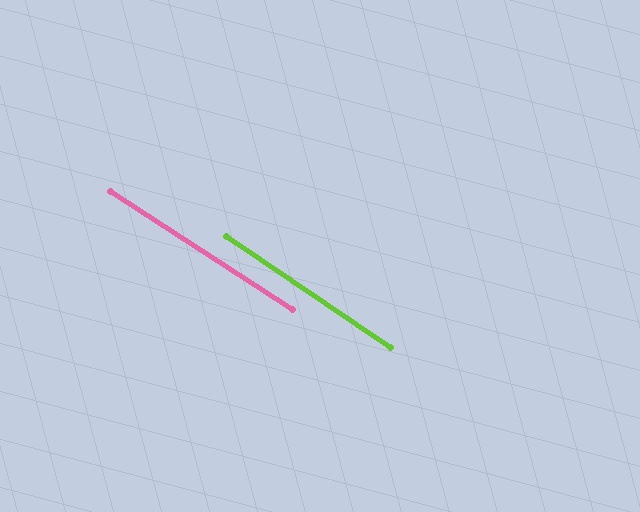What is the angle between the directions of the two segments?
Approximately 1 degree.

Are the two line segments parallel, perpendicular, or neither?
Parallel — their directions differ by only 1.3°.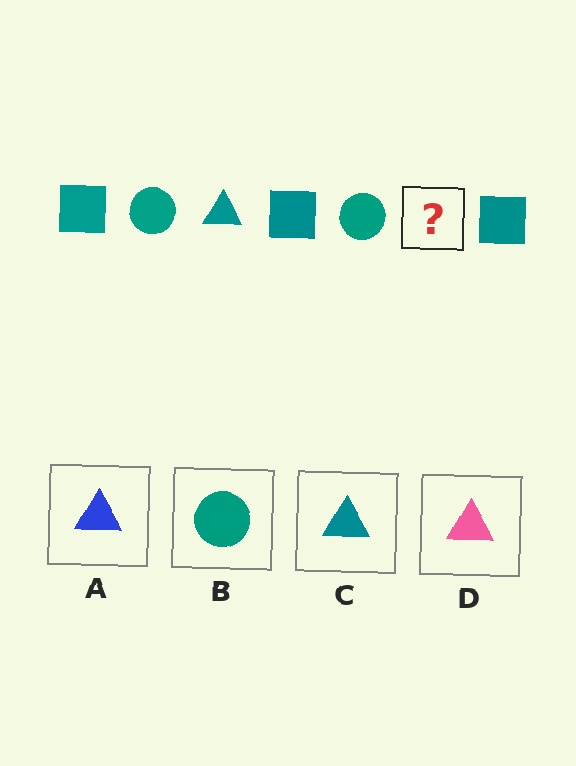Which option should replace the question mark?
Option C.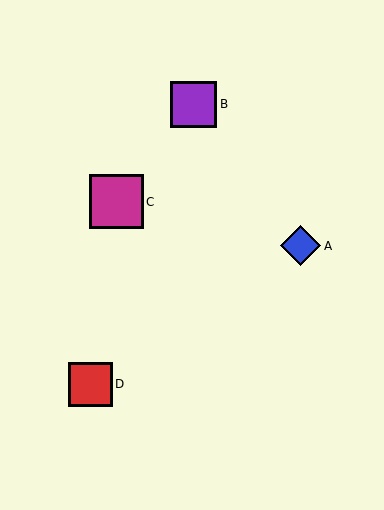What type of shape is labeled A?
Shape A is a blue diamond.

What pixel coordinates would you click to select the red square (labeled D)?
Click at (90, 384) to select the red square D.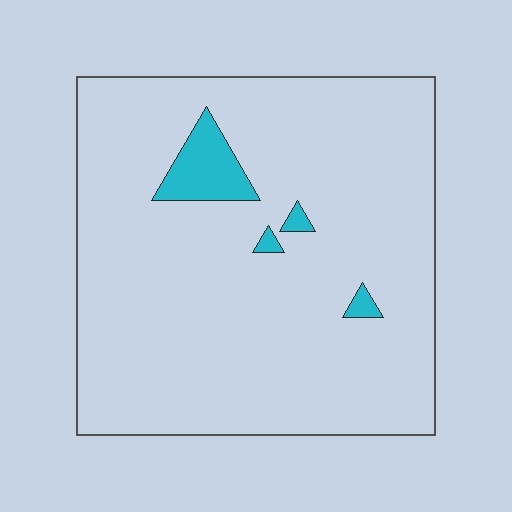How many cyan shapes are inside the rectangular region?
4.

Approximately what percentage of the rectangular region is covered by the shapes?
Approximately 5%.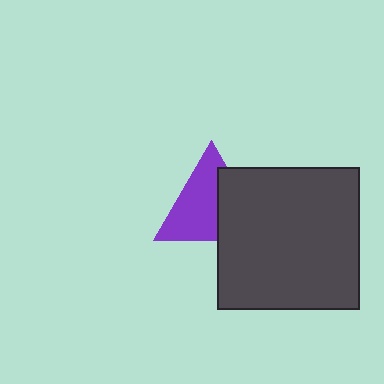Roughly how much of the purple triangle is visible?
About half of it is visible (roughly 62%).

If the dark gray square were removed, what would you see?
You would see the complete purple triangle.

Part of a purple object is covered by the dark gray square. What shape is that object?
It is a triangle.